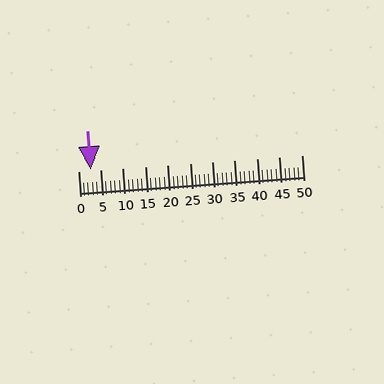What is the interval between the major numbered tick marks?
The major tick marks are spaced 5 units apart.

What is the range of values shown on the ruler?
The ruler shows values from 0 to 50.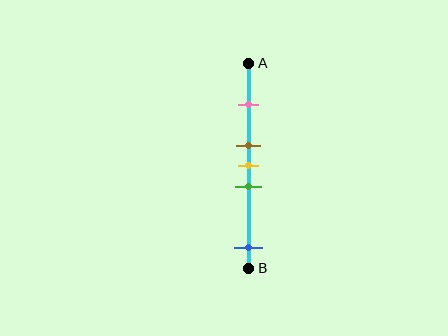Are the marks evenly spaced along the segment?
No, the marks are not evenly spaced.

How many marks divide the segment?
There are 5 marks dividing the segment.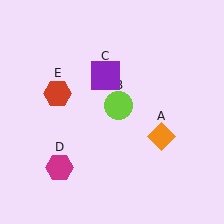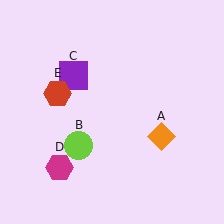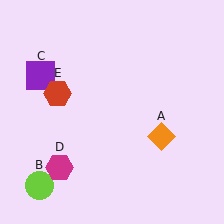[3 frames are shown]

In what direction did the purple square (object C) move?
The purple square (object C) moved left.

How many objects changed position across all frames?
2 objects changed position: lime circle (object B), purple square (object C).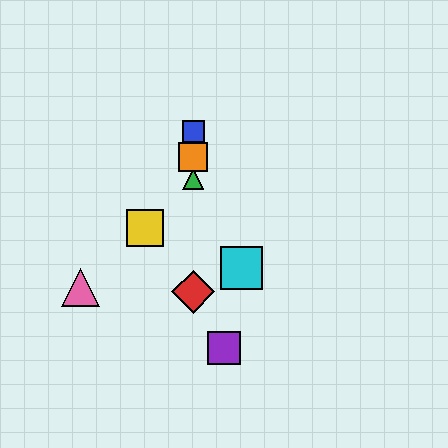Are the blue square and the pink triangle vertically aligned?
No, the blue square is at x≈193 and the pink triangle is at x≈80.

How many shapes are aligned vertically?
4 shapes (the red diamond, the blue square, the green triangle, the orange square) are aligned vertically.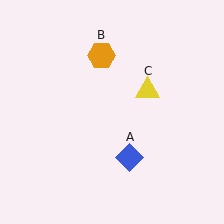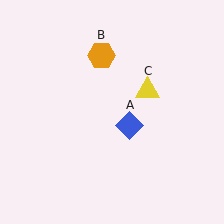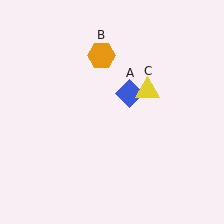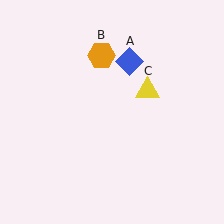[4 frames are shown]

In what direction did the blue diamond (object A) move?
The blue diamond (object A) moved up.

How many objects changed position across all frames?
1 object changed position: blue diamond (object A).